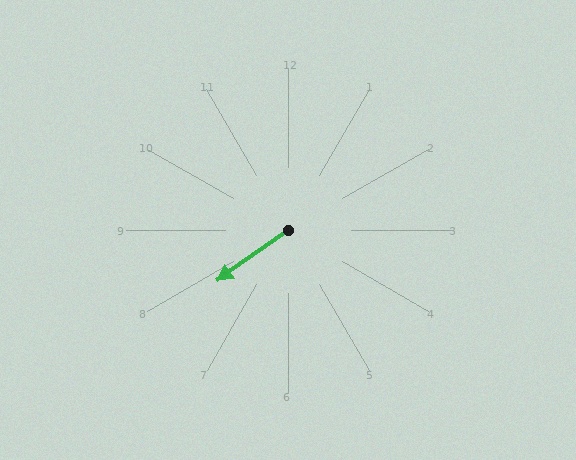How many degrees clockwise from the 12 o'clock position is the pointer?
Approximately 235 degrees.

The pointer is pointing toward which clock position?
Roughly 8 o'clock.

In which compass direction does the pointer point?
Southwest.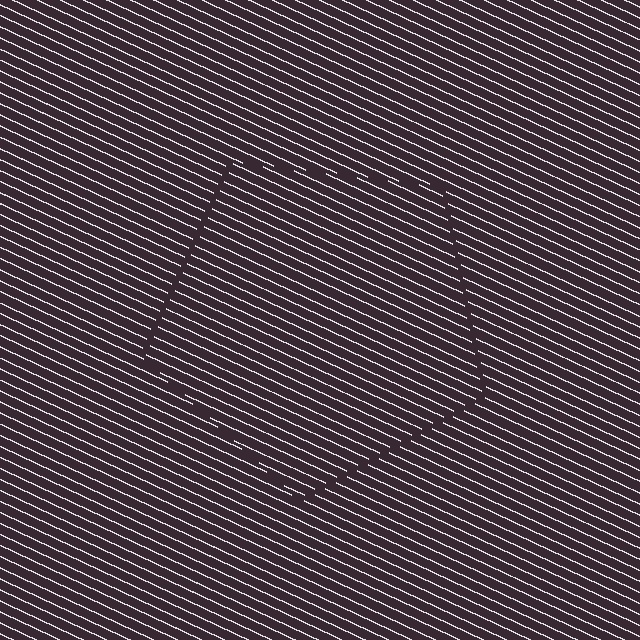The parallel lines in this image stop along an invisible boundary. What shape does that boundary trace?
An illusory pentagon. The interior of the shape contains the same grating, shifted by half a period — the contour is defined by the phase discontinuity where line-ends from the inner and outer gratings abut.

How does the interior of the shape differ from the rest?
The interior of the shape contains the same grating, shifted by half a period — the contour is defined by the phase discontinuity where line-ends from the inner and outer gratings abut.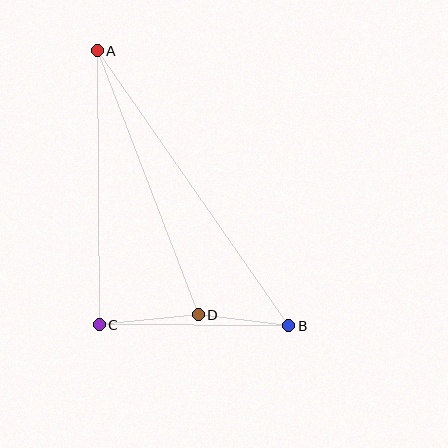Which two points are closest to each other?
Points B and D are closest to each other.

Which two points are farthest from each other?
Points A and B are farthest from each other.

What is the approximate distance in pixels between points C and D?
The distance between C and D is approximately 100 pixels.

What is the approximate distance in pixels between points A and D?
The distance between A and D is approximately 283 pixels.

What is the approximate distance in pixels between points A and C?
The distance between A and C is approximately 274 pixels.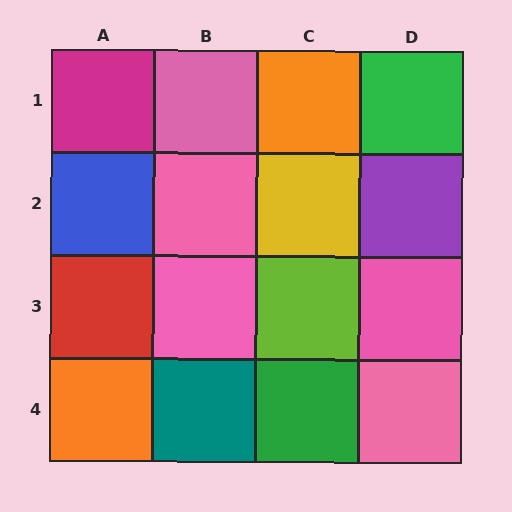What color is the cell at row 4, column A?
Orange.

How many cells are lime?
1 cell is lime.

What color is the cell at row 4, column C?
Green.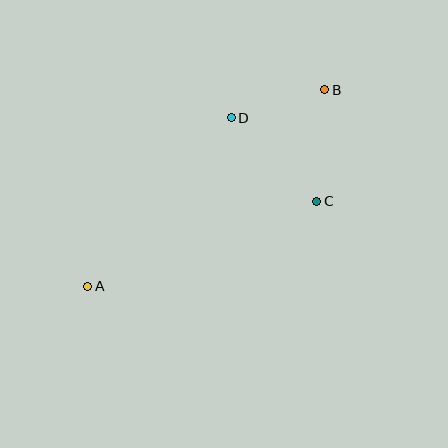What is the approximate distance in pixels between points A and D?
The distance between A and D is approximately 221 pixels.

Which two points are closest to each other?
Points B and D are closest to each other.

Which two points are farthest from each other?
Points A and B are farthest from each other.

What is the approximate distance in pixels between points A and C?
The distance between A and C is approximately 244 pixels.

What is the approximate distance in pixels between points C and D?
The distance between C and D is approximately 120 pixels.